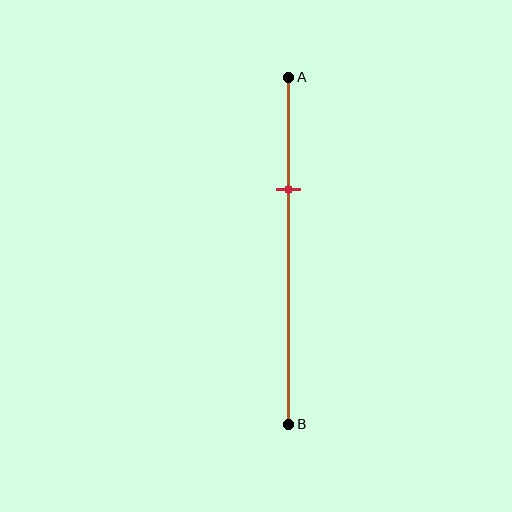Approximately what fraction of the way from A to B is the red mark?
The red mark is approximately 30% of the way from A to B.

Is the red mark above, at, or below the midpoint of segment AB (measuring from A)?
The red mark is above the midpoint of segment AB.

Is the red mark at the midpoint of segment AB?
No, the mark is at about 30% from A, not at the 50% midpoint.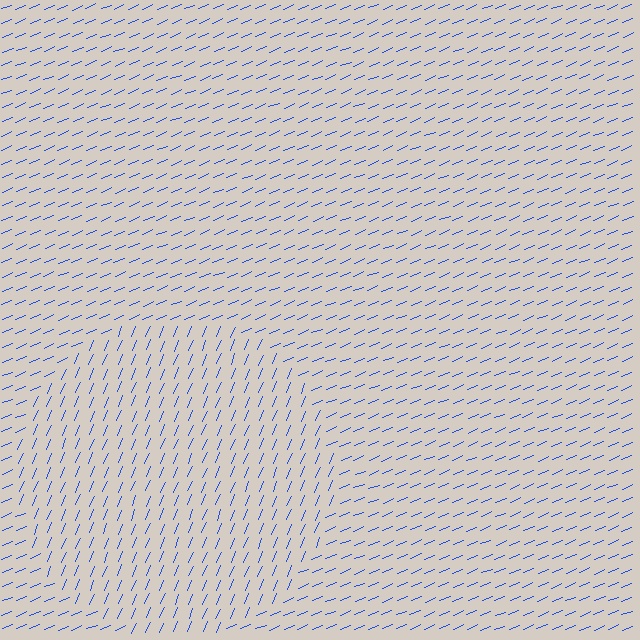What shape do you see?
I see a circle.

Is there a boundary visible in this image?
Yes, there is a texture boundary formed by a change in line orientation.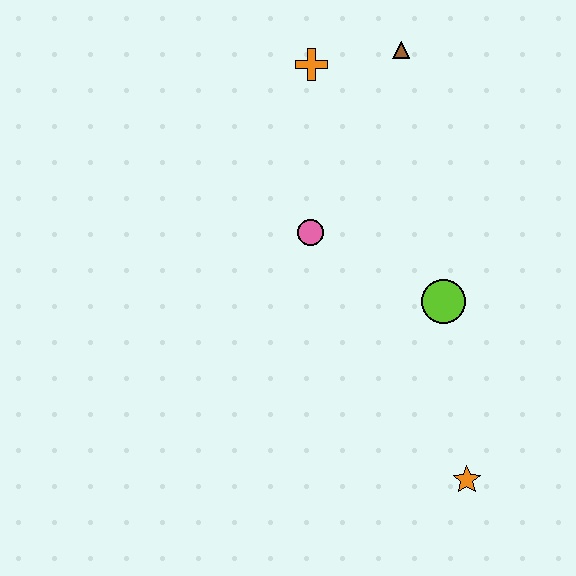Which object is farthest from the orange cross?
The orange star is farthest from the orange cross.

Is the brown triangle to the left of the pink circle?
No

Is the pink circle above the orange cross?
No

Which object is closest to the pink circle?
The lime circle is closest to the pink circle.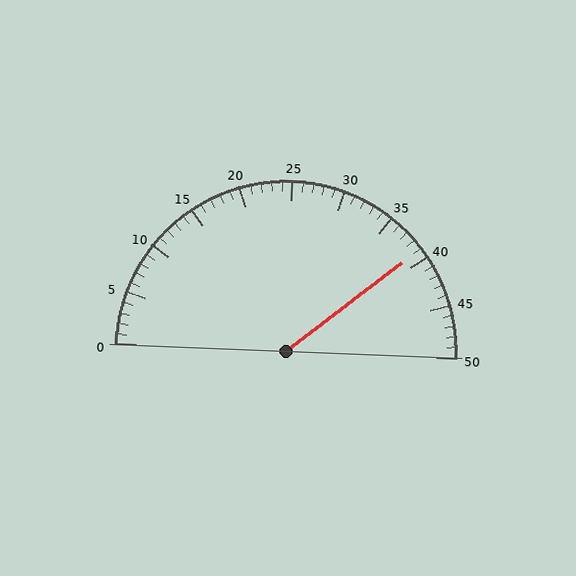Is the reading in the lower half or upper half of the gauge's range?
The reading is in the upper half of the range (0 to 50).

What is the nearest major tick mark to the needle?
The nearest major tick mark is 40.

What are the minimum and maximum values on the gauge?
The gauge ranges from 0 to 50.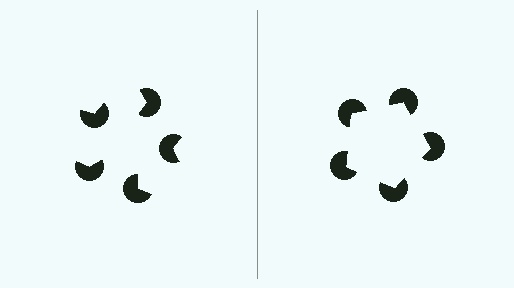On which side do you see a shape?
An illusory pentagon appears on the right side. On the left side the wedge cuts are rotated, so no coherent shape forms.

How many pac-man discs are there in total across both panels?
10 — 5 on each side.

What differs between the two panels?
The pac-man discs are positioned identically on both sides; only the wedge orientations differ. On the right they align to a pentagon; on the left they are misaligned.